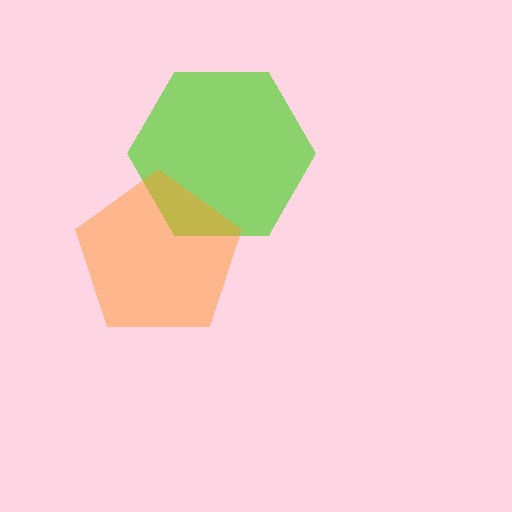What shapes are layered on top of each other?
The layered shapes are: a lime hexagon, an orange pentagon.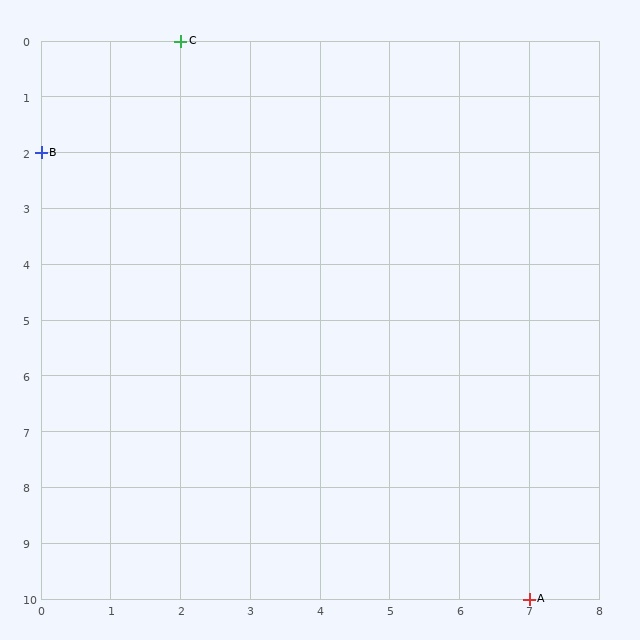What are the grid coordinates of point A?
Point A is at grid coordinates (7, 10).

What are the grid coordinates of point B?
Point B is at grid coordinates (0, 2).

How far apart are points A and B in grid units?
Points A and B are 7 columns and 8 rows apart (about 10.6 grid units diagonally).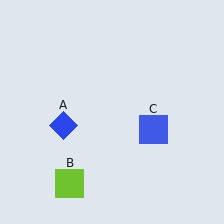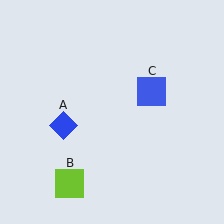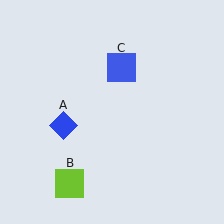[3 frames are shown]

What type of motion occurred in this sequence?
The blue square (object C) rotated counterclockwise around the center of the scene.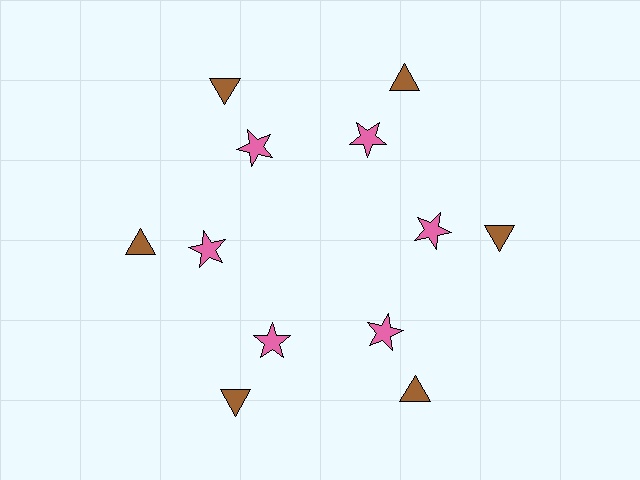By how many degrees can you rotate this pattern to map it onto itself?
The pattern maps onto itself every 60 degrees of rotation.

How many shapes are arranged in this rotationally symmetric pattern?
There are 12 shapes, arranged in 6 groups of 2.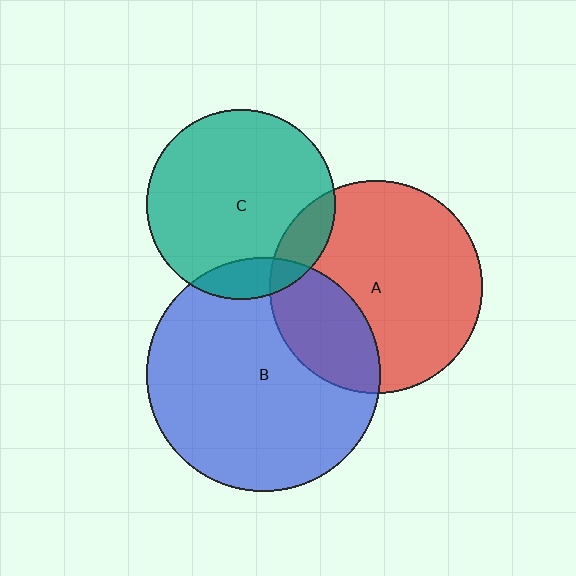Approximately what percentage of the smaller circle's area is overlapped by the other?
Approximately 15%.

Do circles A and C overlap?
Yes.